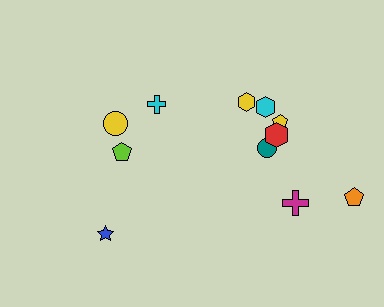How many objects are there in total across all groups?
There are 11 objects.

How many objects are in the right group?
There are 7 objects.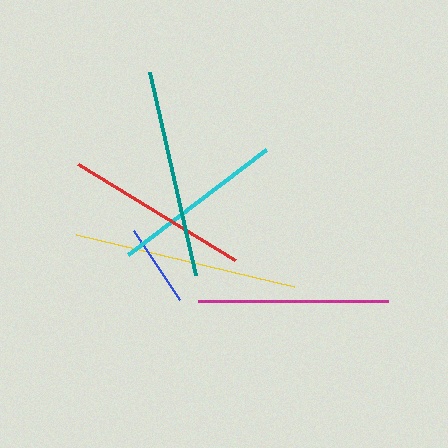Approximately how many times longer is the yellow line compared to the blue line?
The yellow line is approximately 2.7 times the length of the blue line.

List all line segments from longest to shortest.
From longest to shortest: yellow, teal, magenta, red, cyan, blue.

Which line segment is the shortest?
The blue line is the shortest at approximately 83 pixels.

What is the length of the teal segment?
The teal segment is approximately 208 pixels long.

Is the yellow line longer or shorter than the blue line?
The yellow line is longer than the blue line.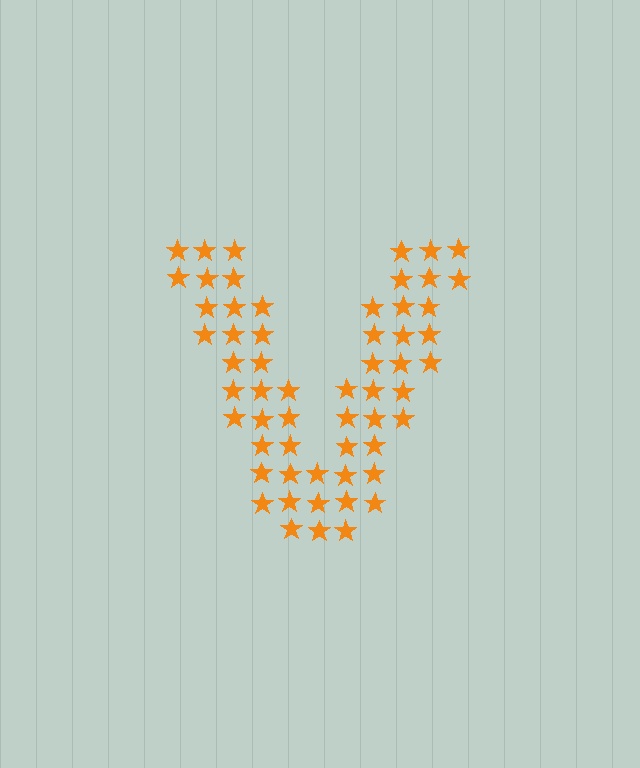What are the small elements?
The small elements are stars.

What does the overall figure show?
The overall figure shows the letter V.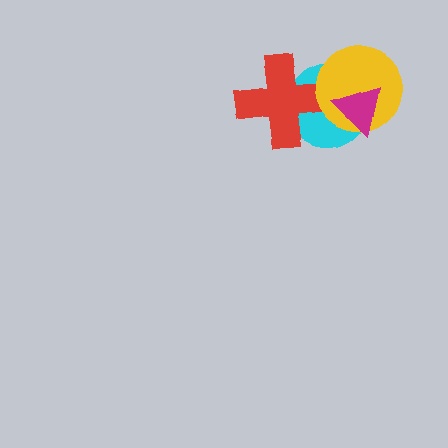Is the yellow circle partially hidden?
Yes, it is partially covered by another shape.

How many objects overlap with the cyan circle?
3 objects overlap with the cyan circle.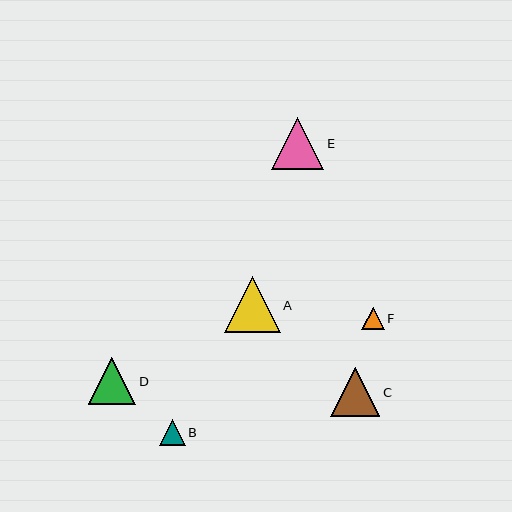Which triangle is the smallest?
Triangle F is the smallest with a size of approximately 23 pixels.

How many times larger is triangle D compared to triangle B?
Triangle D is approximately 1.8 times the size of triangle B.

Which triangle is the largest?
Triangle A is the largest with a size of approximately 56 pixels.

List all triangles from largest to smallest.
From largest to smallest: A, E, C, D, B, F.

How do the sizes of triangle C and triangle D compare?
Triangle C and triangle D are approximately the same size.